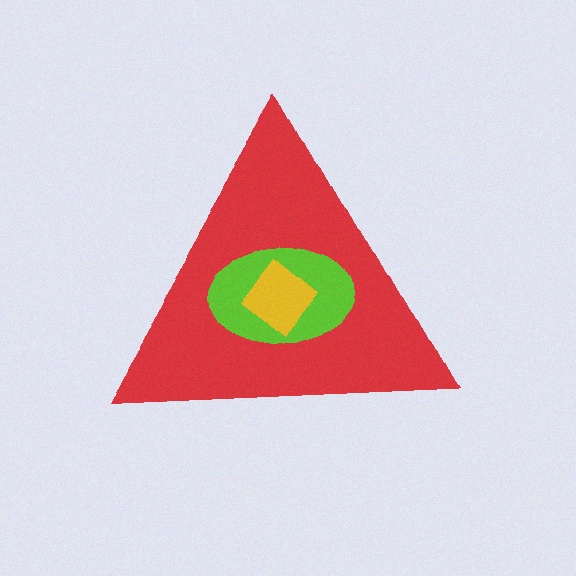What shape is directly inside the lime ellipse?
The yellow diamond.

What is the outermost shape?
The red triangle.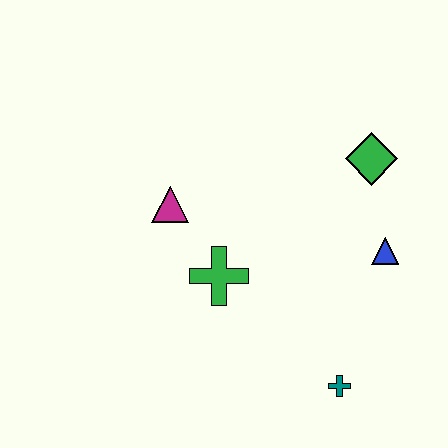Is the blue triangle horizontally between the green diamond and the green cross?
No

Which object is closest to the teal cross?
The blue triangle is closest to the teal cross.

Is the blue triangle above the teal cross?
Yes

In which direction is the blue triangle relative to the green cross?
The blue triangle is to the right of the green cross.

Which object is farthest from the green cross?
The green diamond is farthest from the green cross.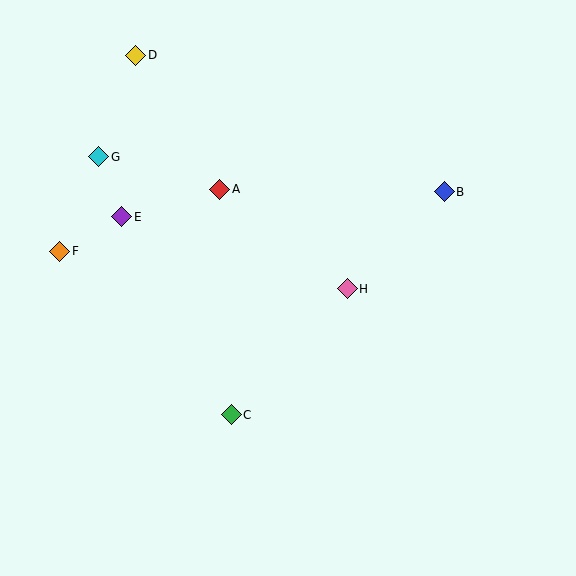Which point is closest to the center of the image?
Point H at (347, 289) is closest to the center.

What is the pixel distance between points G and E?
The distance between G and E is 64 pixels.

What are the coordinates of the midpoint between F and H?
The midpoint between F and H is at (203, 270).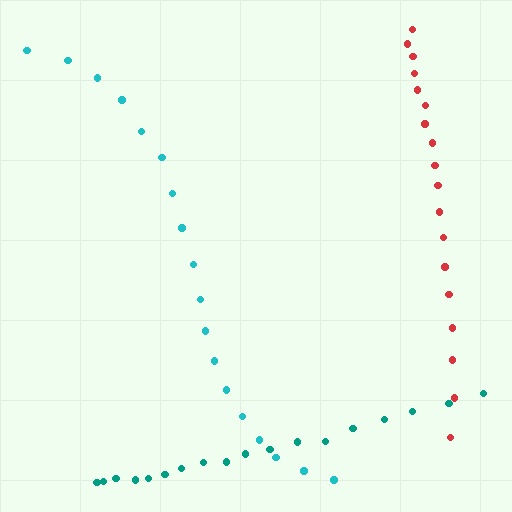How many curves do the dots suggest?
There are 3 distinct paths.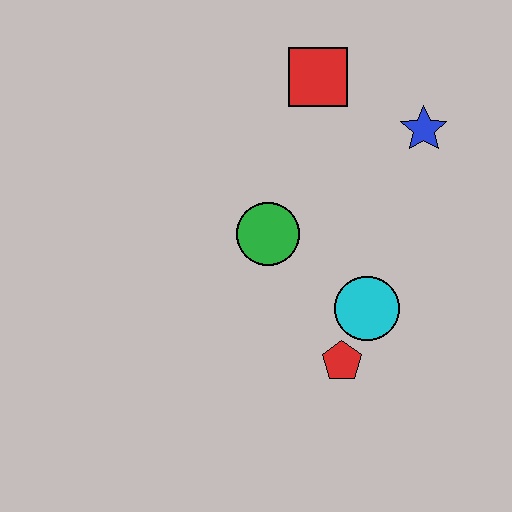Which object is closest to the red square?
The blue star is closest to the red square.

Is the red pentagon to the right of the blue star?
No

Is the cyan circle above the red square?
No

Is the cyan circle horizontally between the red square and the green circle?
No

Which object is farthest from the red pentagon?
The red square is farthest from the red pentagon.